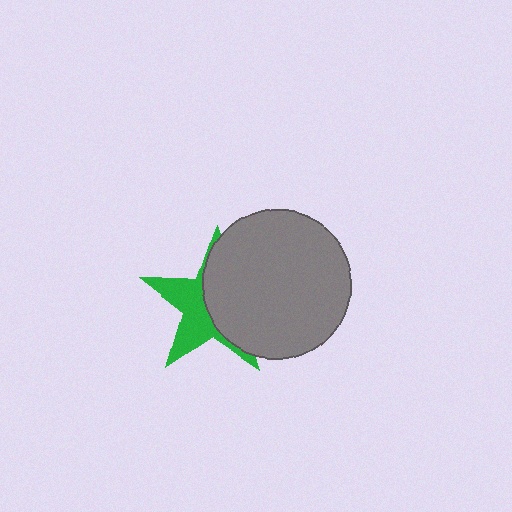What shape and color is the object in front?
The object in front is a gray circle.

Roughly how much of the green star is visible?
About half of it is visible (roughly 45%).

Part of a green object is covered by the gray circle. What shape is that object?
It is a star.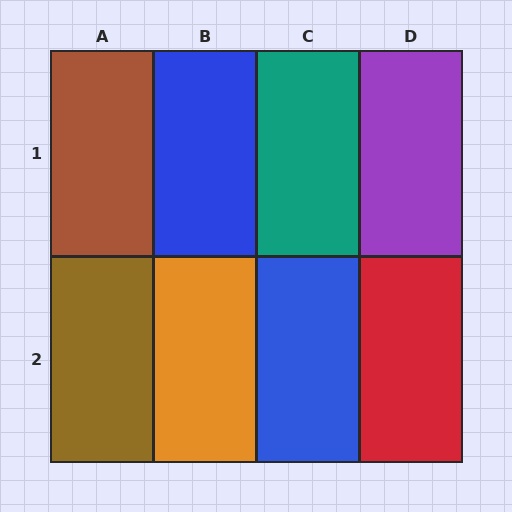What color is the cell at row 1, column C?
Teal.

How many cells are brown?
2 cells are brown.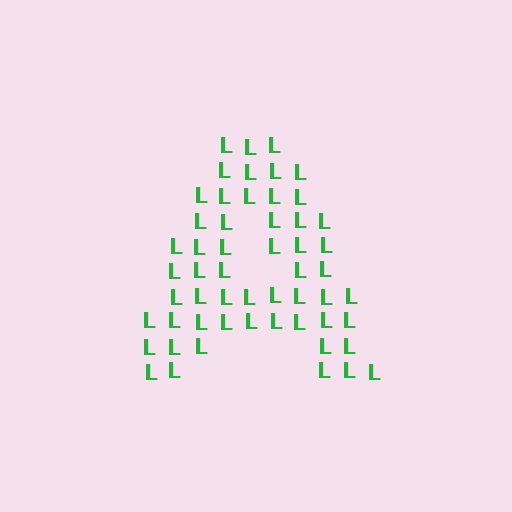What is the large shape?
The large shape is the letter A.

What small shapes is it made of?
It is made of small letter L's.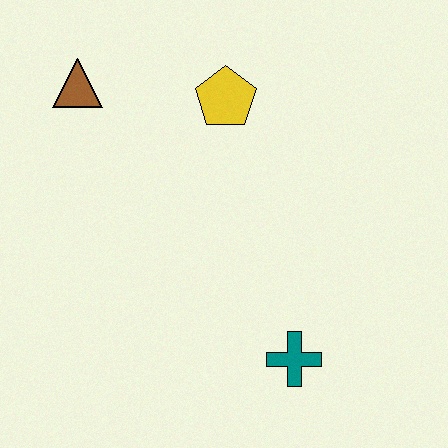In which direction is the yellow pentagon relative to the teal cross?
The yellow pentagon is above the teal cross.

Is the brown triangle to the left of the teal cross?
Yes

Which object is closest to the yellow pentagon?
The brown triangle is closest to the yellow pentagon.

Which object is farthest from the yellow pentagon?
The teal cross is farthest from the yellow pentagon.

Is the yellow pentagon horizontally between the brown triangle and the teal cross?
Yes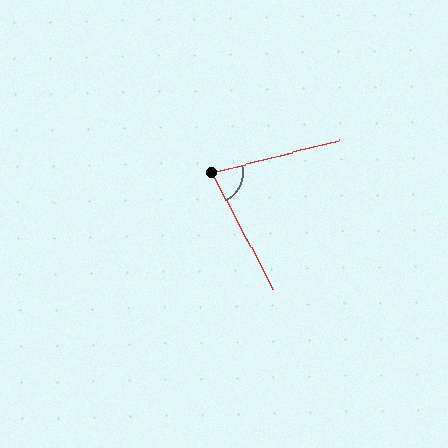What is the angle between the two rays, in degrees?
Approximately 76 degrees.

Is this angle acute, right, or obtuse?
It is acute.